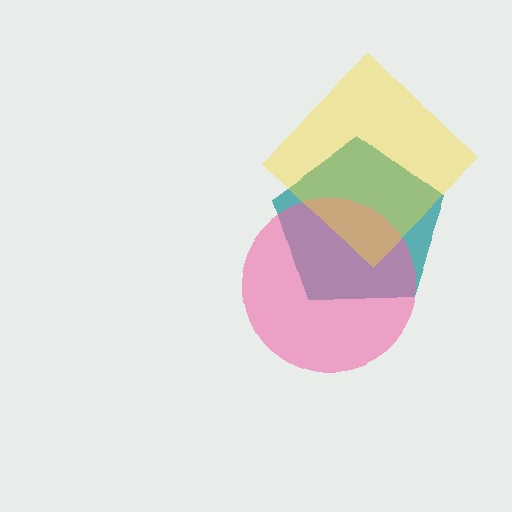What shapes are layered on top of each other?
The layered shapes are: a teal pentagon, a pink circle, a yellow diamond.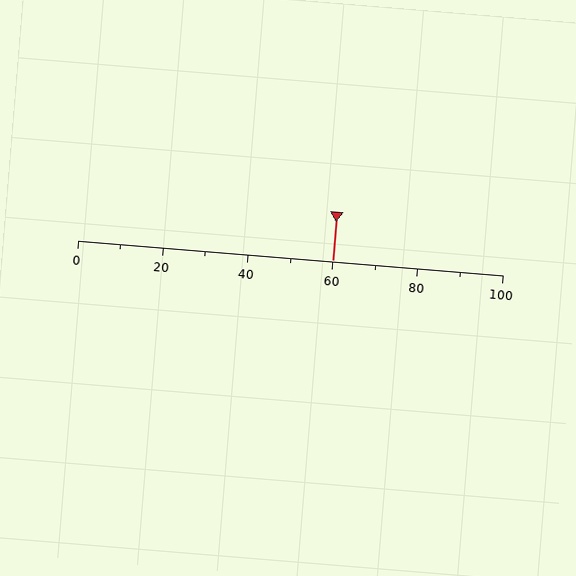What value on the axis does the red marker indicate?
The marker indicates approximately 60.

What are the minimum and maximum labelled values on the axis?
The axis runs from 0 to 100.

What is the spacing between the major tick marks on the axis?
The major ticks are spaced 20 apart.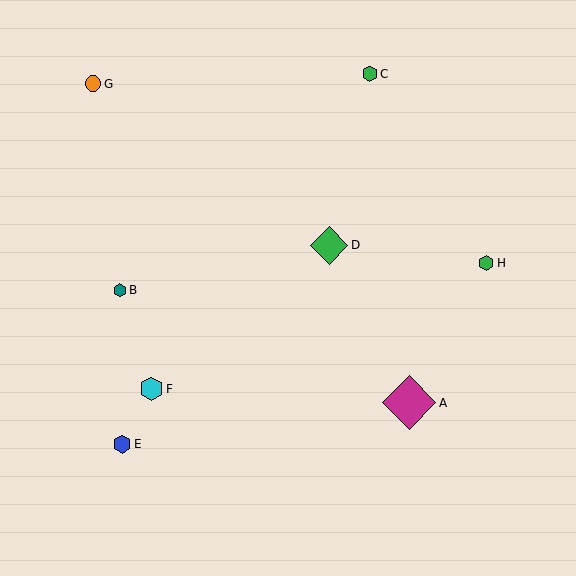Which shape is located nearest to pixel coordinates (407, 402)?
The magenta diamond (labeled A) at (409, 403) is nearest to that location.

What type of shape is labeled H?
Shape H is a green hexagon.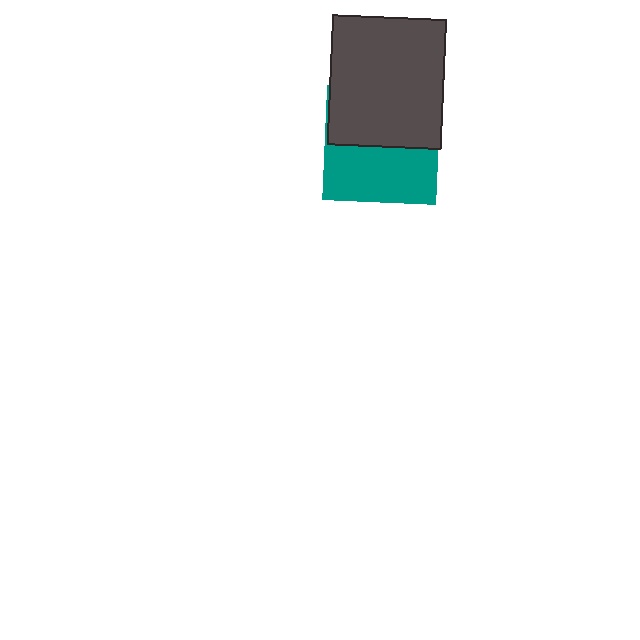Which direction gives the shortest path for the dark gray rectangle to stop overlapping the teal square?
Moving up gives the shortest separation.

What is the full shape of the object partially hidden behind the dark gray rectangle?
The partially hidden object is a teal square.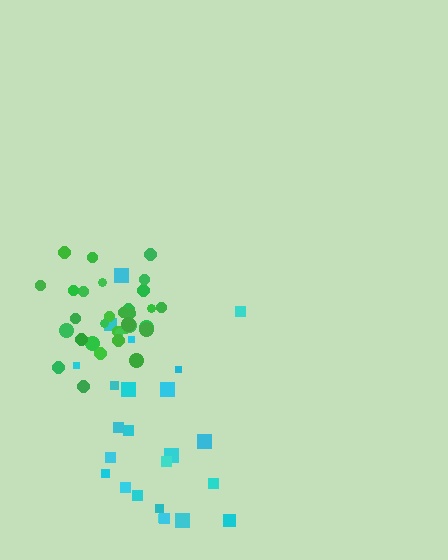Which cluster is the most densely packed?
Green.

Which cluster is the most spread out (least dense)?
Cyan.